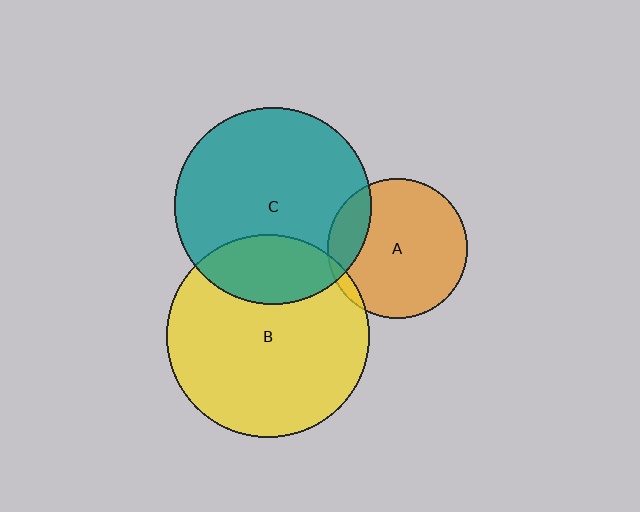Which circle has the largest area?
Circle B (yellow).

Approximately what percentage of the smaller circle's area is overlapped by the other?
Approximately 15%.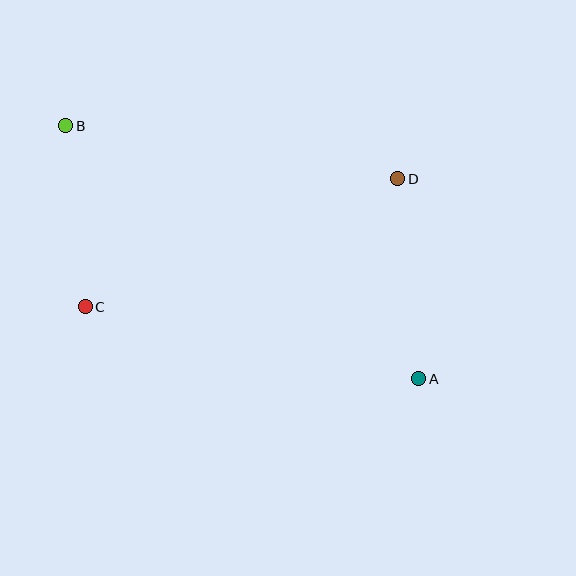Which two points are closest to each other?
Points B and C are closest to each other.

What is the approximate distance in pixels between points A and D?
The distance between A and D is approximately 201 pixels.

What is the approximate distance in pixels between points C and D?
The distance between C and D is approximately 338 pixels.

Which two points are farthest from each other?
Points A and B are farthest from each other.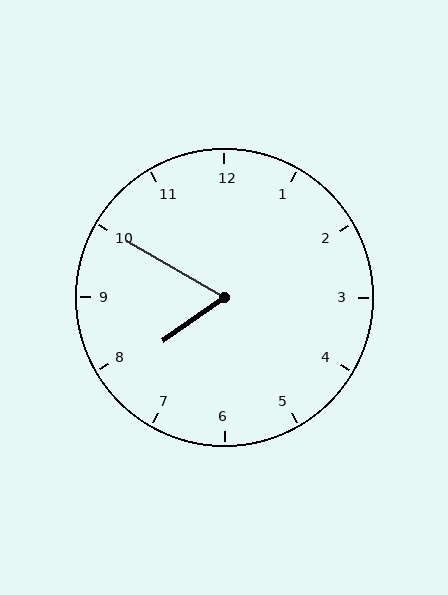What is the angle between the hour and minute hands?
Approximately 65 degrees.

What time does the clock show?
7:50.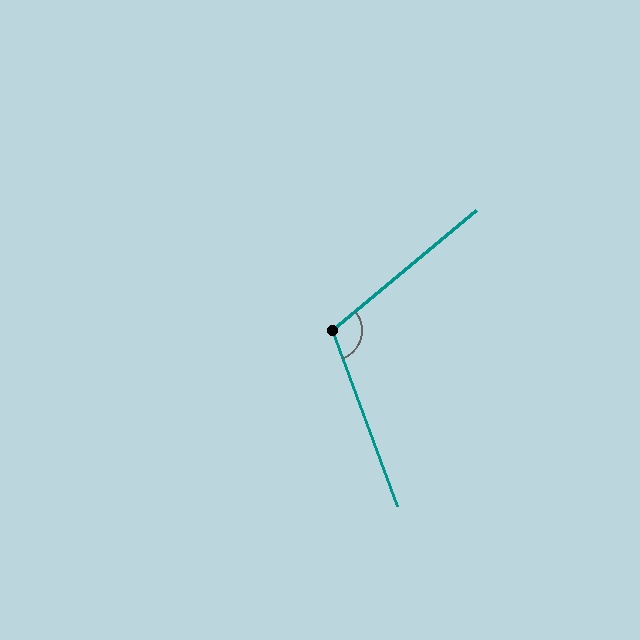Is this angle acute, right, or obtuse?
It is obtuse.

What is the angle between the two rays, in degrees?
Approximately 110 degrees.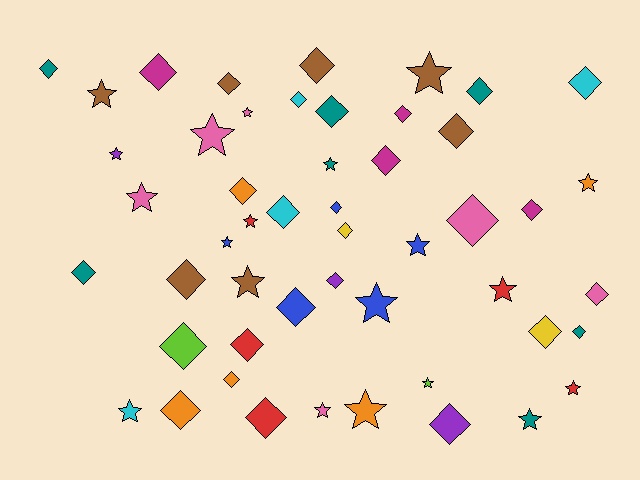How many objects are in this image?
There are 50 objects.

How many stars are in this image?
There are 20 stars.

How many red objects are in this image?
There are 5 red objects.